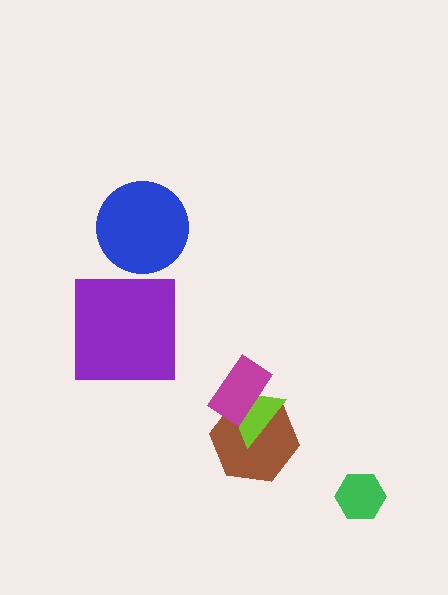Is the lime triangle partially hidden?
Yes, it is partially covered by another shape.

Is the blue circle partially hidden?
No, no other shape covers it.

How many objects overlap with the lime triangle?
2 objects overlap with the lime triangle.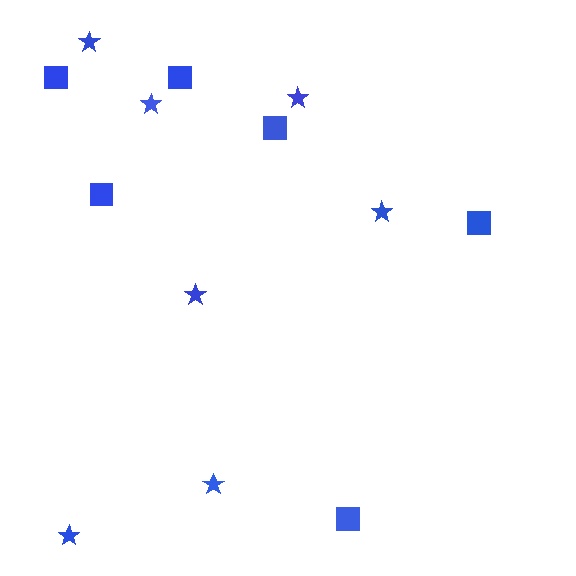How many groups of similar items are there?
There are 2 groups: one group of squares (6) and one group of stars (7).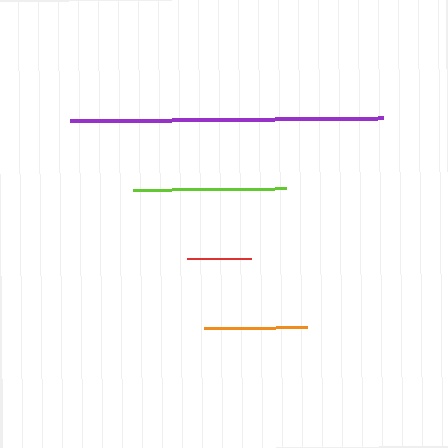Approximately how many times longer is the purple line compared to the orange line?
The purple line is approximately 3.0 times the length of the orange line.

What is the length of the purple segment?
The purple segment is approximately 313 pixels long.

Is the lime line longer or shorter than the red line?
The lime line is longer than the red line.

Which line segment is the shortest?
The red line is the shortest at approximately 65 pixels.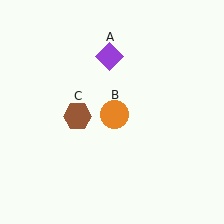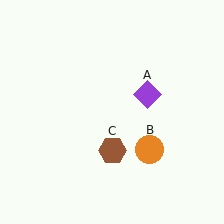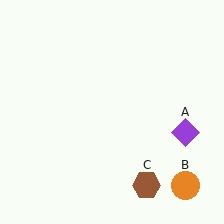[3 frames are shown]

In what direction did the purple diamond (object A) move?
The purple diamond (object A) moved down and to the right.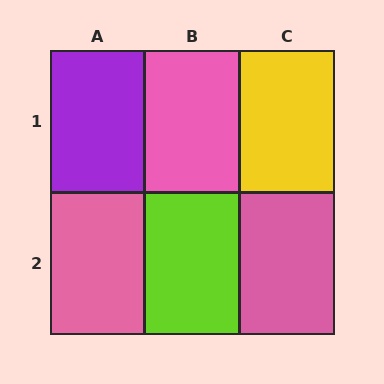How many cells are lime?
1 cell is lime.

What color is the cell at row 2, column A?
Pink.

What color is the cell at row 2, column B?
Lime.